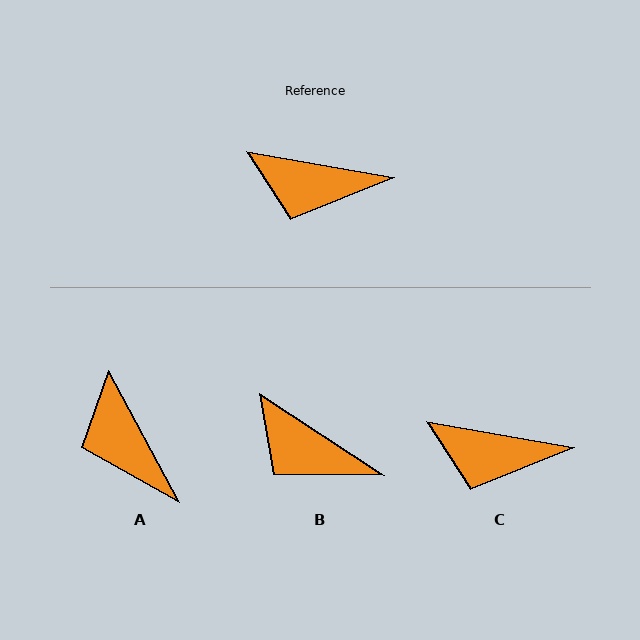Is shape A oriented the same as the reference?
No, it is off by about 52 degrees.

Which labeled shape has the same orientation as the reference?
C.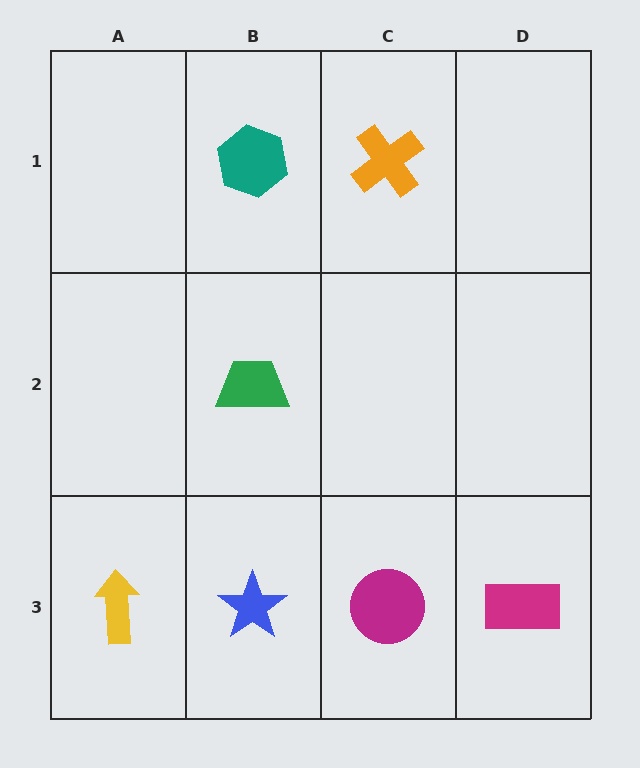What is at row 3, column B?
A blue star.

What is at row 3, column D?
A magenta rectangle.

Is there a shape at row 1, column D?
No, that cell is empty.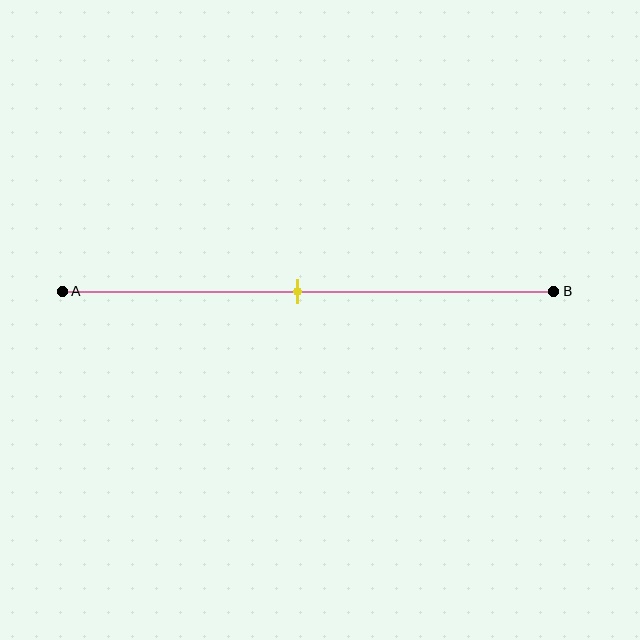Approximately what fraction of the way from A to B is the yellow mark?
The yellow mark is approximately 50% of the way from A to B.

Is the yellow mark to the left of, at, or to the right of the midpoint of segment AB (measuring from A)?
The yellow mark is approximately at the midpoint of segment AB.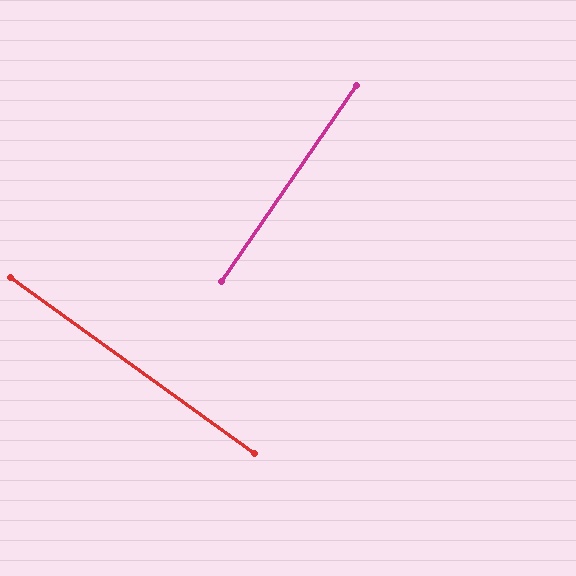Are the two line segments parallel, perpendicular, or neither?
Perpendicular — they meet at approximately 89°.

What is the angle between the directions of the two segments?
Approximately 89 degrees.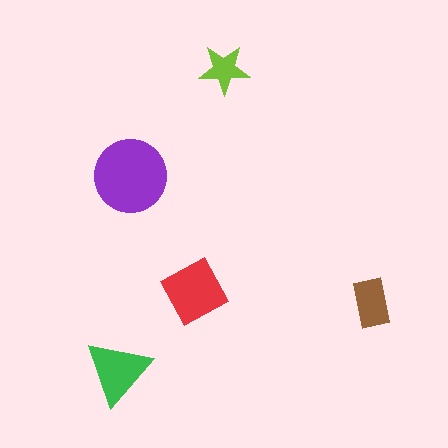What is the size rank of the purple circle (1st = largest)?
1st.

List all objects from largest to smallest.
The purple circle, the red diamond, the green triangle, the brown rectangle, the lime star.